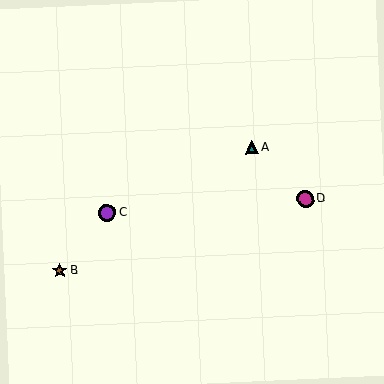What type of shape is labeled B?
Shape B is a brown star.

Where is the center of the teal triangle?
The center of the teal triangle is at (252, 147).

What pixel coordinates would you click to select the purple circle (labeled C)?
Click at (107, 213) to select the purple circle C.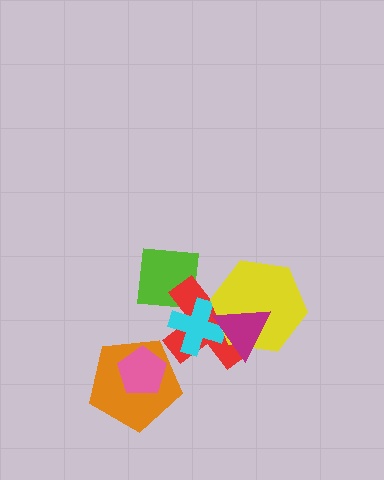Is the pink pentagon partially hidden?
No, no other shape covers it.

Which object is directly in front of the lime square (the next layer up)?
The red cross is directly in front of the lime square.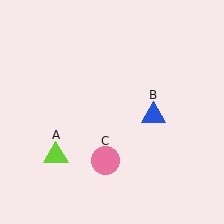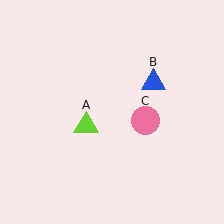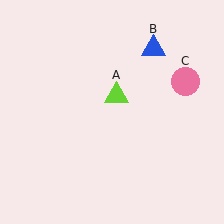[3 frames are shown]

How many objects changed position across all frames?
3 objects changed position: lime triangle (object A), blue triangle (object B), pink circle (object C).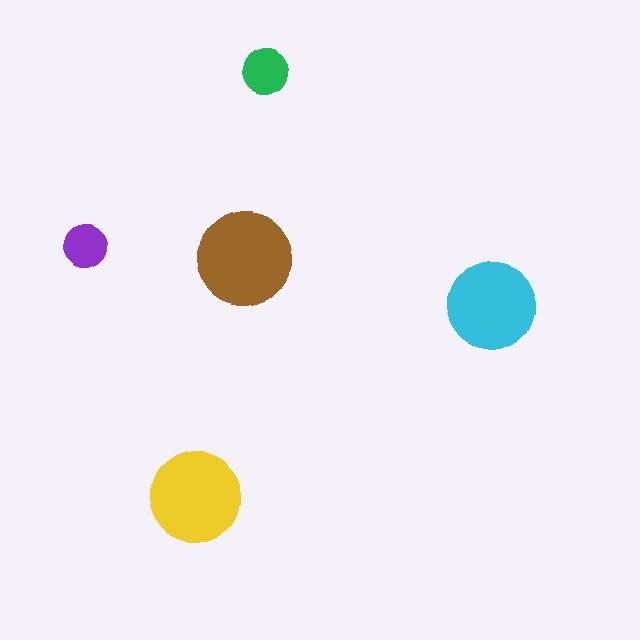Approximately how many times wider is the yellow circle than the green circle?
About 2 times wider.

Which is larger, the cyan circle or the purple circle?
The cyan one.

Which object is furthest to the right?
The cyan circle is rightmost.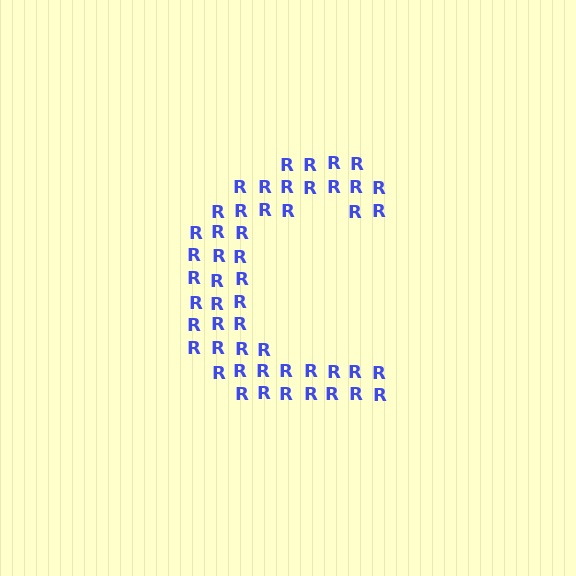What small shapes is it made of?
It is made of small letter R's.